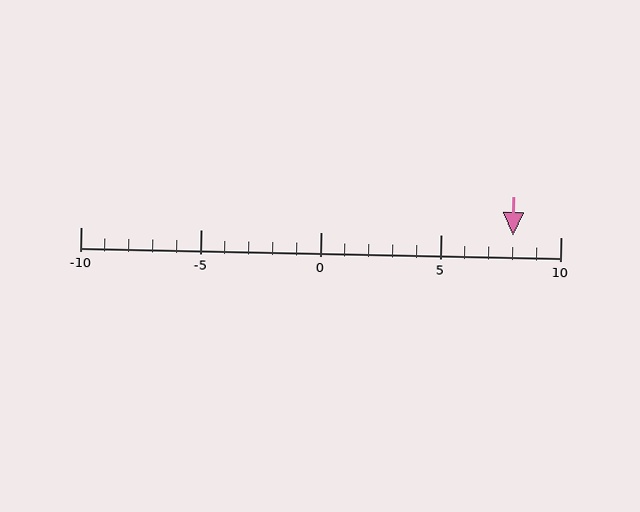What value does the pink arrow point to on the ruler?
The pink arrow points to approximately 8.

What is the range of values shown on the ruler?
The ruler shows values from -10 to 10.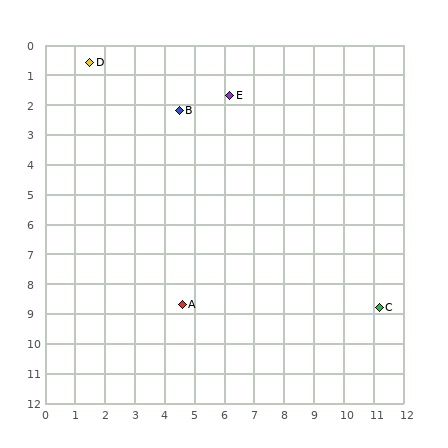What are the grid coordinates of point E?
Point E is at approximately (6.2, 1.7).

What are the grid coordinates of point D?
Point D is at approximately (1.5, 0.6).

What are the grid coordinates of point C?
Point C is at approximately (11.2, 8.8).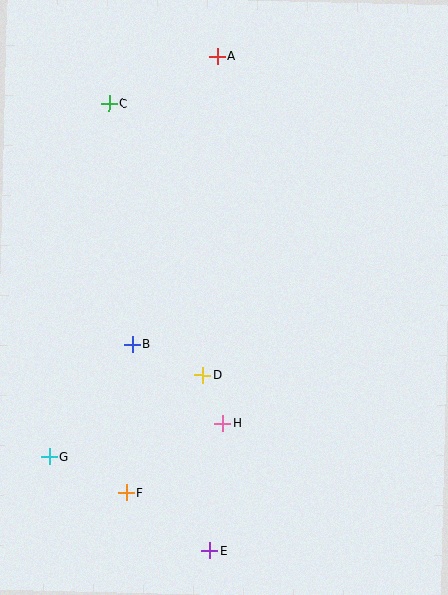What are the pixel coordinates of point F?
Point F is at (126, 492).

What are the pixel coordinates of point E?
Point E is at (209, 550).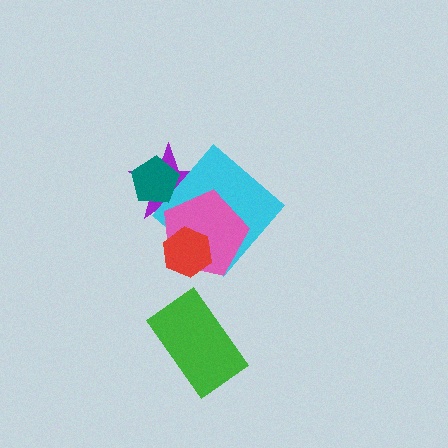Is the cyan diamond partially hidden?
Yes, it is partially covered by another shape.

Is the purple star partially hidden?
Yes, it is partially covered by another shape.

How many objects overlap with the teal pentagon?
1 object overlaps with the teal pentagon.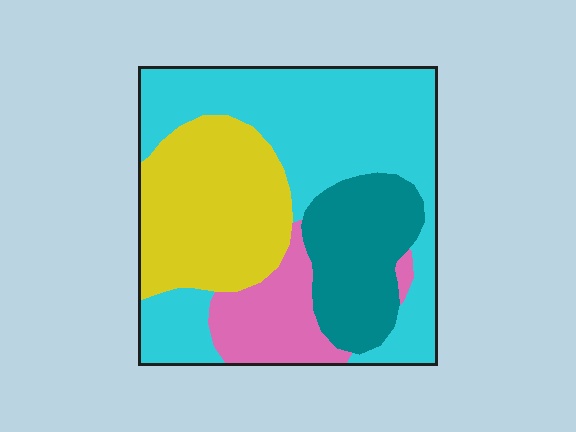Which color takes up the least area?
Pink, at roughly 10%.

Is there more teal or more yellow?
Yellow.